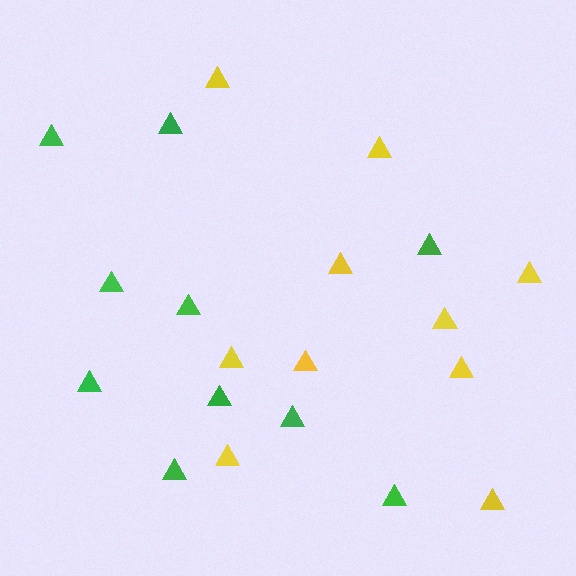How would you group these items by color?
There are 2 groups: one group of yellow triangles (10) and one group of green triangles (10).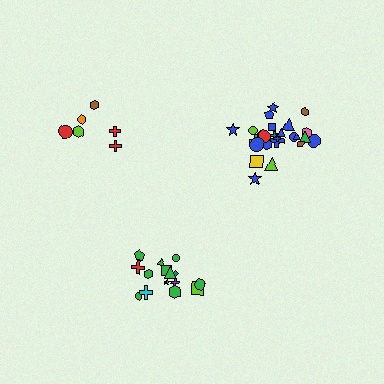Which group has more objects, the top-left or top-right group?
The top-right group.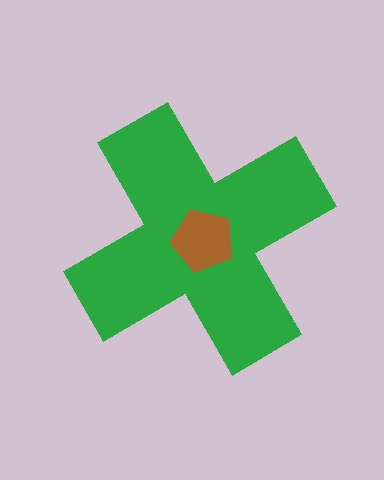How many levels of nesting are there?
2.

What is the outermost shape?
The green cross.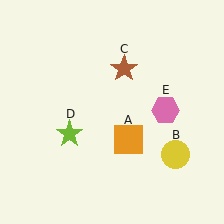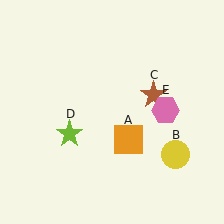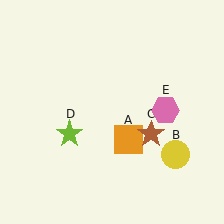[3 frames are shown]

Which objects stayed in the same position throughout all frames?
Orange square (object A) and yellow circle (object B) and lime star (object D) and pink hexagon (object E) remained stationary.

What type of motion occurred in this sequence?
The brown star (object C) rotated clockwise around the center of the scene.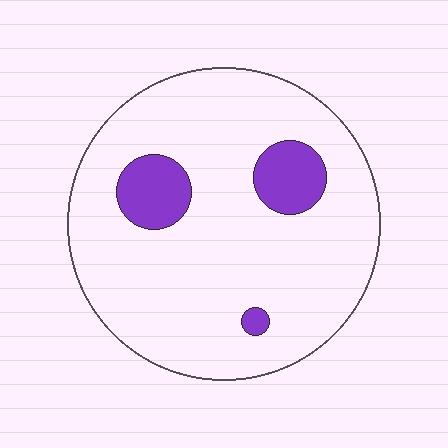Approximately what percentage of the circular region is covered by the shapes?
Approximately 10%.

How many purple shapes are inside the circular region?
3.